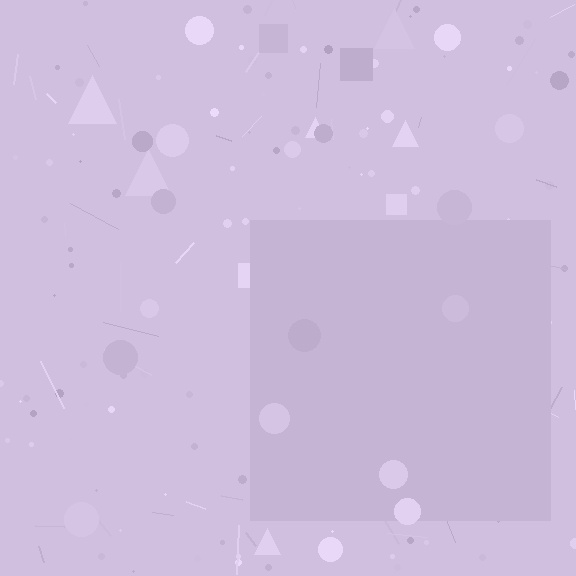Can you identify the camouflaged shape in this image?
The camouflaged shape is a square.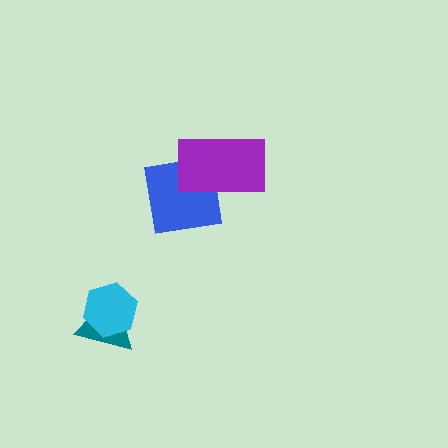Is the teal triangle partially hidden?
Yes, it is partially covered by another shape.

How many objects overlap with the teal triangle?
1 object overlaps with the teal triangle.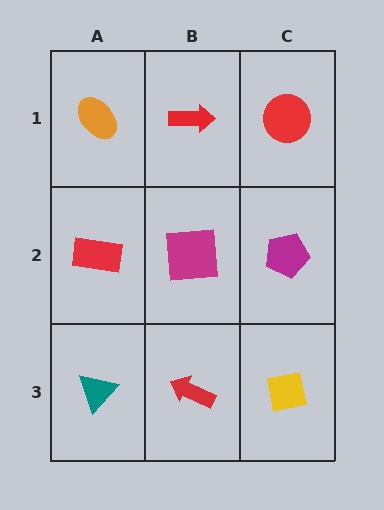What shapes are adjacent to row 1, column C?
A magenta pentagon (row 2, column C), a red arrow (row 1, column B).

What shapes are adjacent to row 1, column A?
A red rectangle (row 2, column A), a red arrow (row 1, column B).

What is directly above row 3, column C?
A magenta pentagon.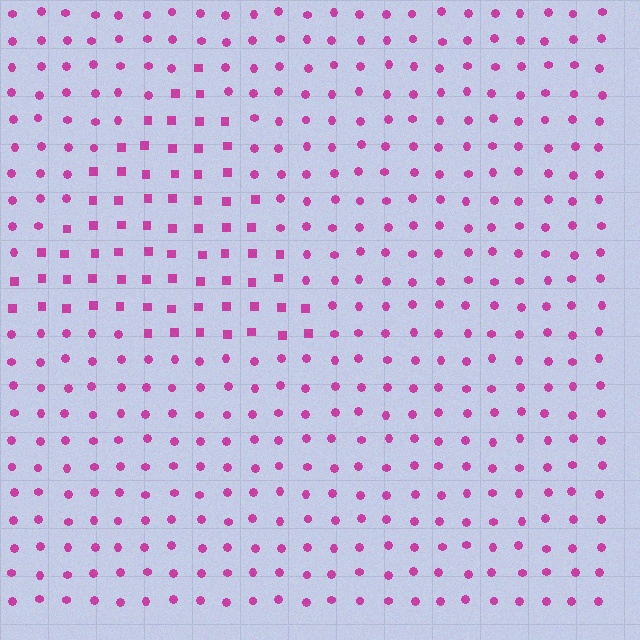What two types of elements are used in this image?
The image uses squares inside the triangle region and circles outside it.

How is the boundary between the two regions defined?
The boundary is defined by a change in element shape: squares inside vs. circles outside. All elements share the same color and spacing.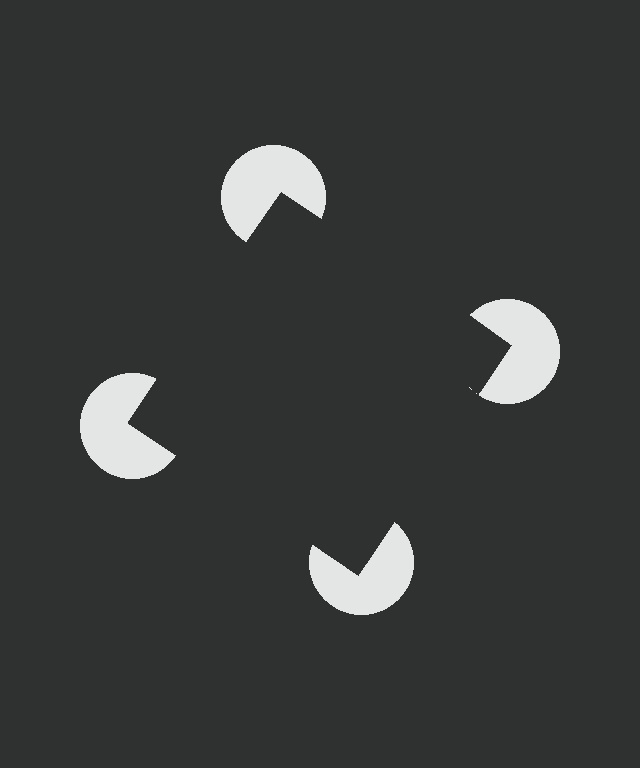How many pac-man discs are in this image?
There are 4 — one at each vertex of the illusory square.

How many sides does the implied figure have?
4 sides.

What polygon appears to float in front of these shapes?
An illusory square — its edges are inferred from the aligned wedge cuts in the pac-man discs, not physically drawn.